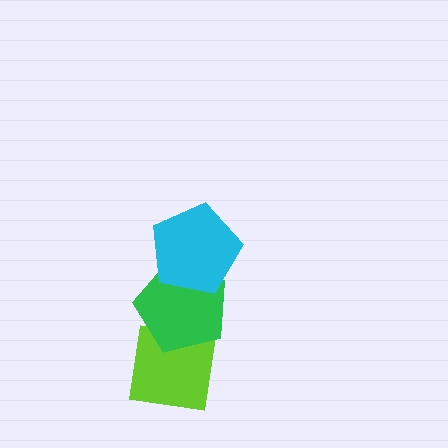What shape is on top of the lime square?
The green pentagon is on top of the lime square.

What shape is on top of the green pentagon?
The cyan pentagon is on top of the green pentagon.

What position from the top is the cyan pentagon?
The cyan pentagon is 1st from the top.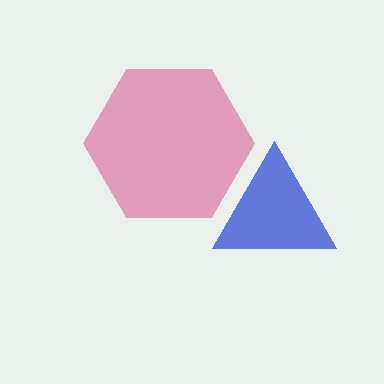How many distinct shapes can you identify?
There are 2 distinct shapes: a pink hexagon, a blue triangle.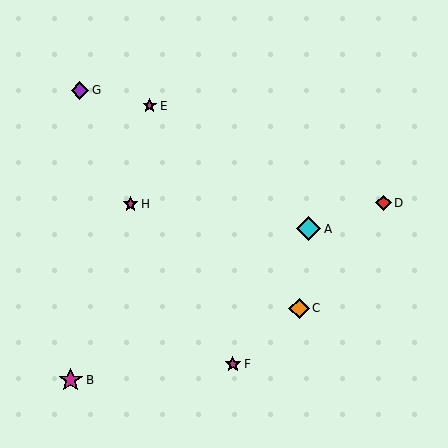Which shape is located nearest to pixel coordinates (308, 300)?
The orange diamond (labeled C) at (299, 308) is nearest to that location.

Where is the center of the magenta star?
The center of the magenta star is at (130, 204).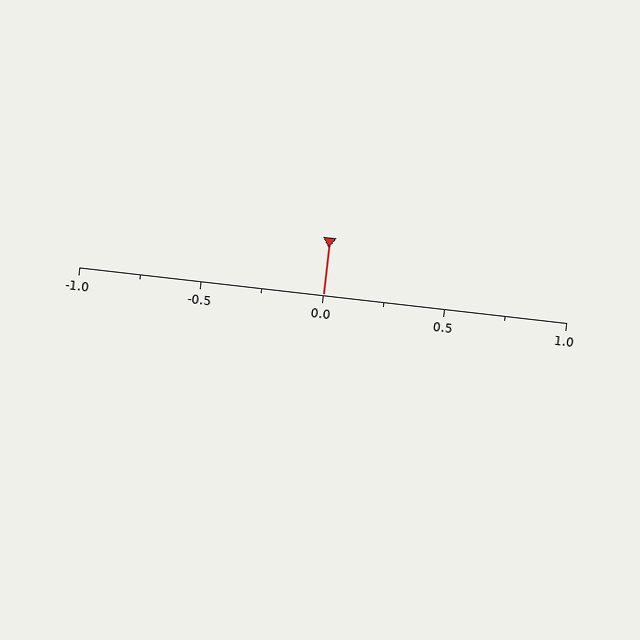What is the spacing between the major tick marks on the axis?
The major ticks are spaced 0.5 apart.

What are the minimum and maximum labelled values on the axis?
The axis runs from -1.0 to 1.0.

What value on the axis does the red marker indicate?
The marker indicates approximately 0.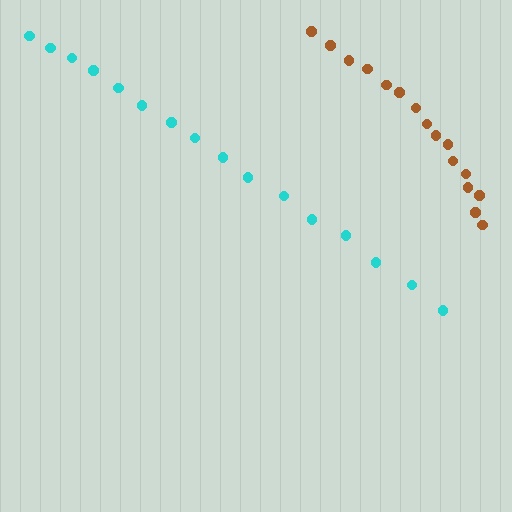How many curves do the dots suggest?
There are 2 distinct paths.